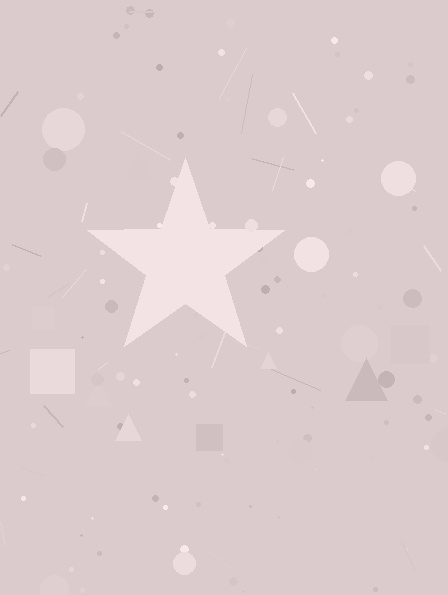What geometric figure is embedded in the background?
A star is embedded in the background.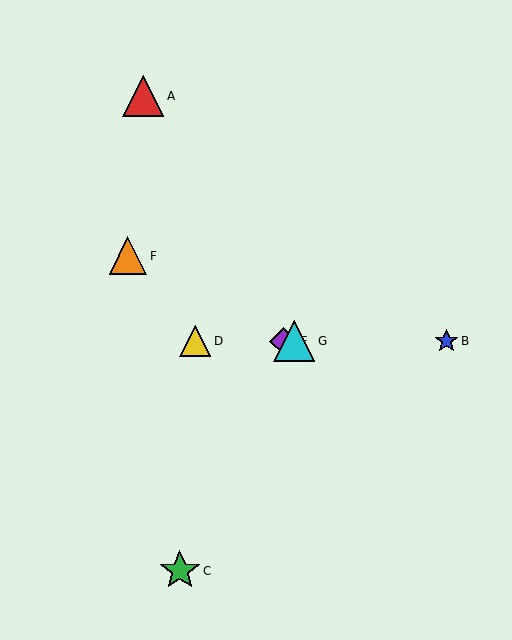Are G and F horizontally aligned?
No, G is at y≈341 and F is at y≈256.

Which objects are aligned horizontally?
Objects B, D, E, G are aligned horizontally.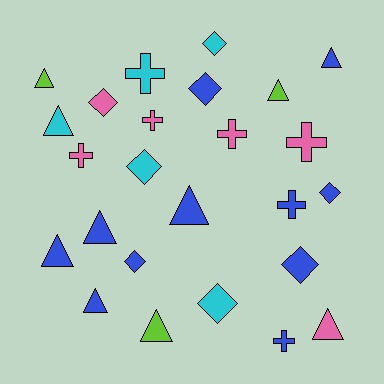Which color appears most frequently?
Blue, with 11 objects.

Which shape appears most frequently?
Triangle, with 10 objects.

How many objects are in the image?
There are 25 objects.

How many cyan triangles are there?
There is 1 cyan triangle.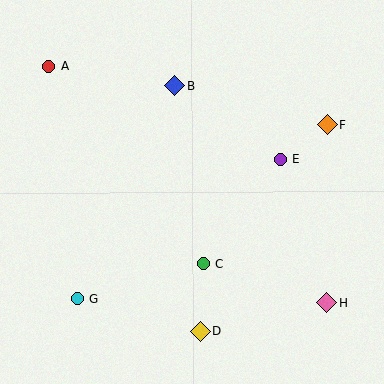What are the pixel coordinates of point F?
Point F is at (327, 125).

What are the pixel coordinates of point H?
Point H is at (326, 303).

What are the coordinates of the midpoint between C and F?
The midpoint between C and F is at (265, 194).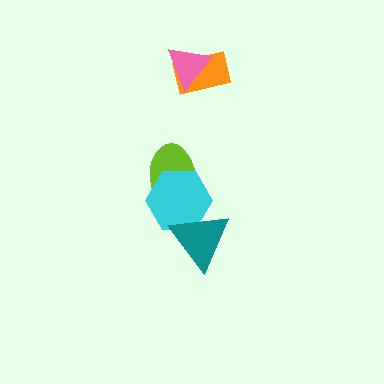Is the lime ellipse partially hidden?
Yes, it is partially covered by another shape.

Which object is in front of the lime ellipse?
The cyan hexagon is in front of the lime ellipse.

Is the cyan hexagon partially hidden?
Yes, it is partially covered by another shape.